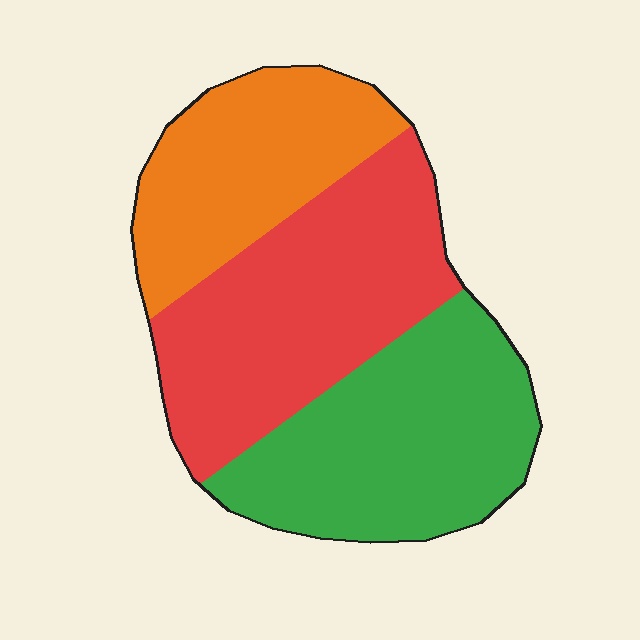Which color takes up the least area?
Orange, at roughly 25%.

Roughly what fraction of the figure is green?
Green takes up about three eighths (3/8) of the figure.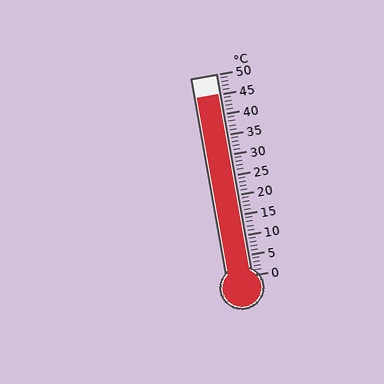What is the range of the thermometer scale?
The thermometer scale ranges from 0°C to 50°C.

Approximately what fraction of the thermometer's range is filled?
The thermometer is filled to approximately 90% of its range.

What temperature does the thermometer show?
The thermometer shows approximately 45°C.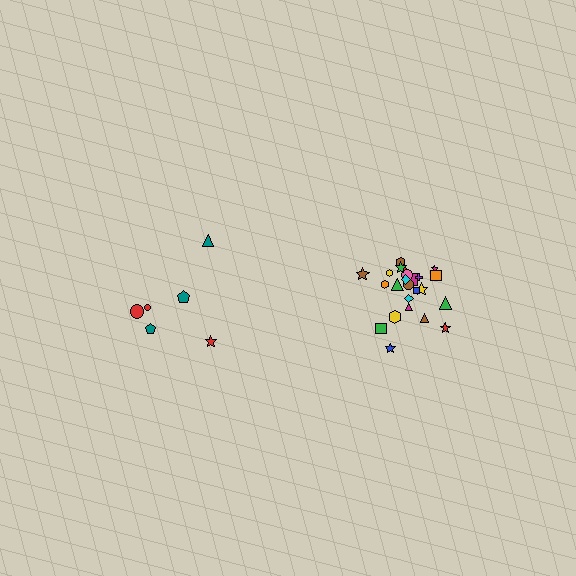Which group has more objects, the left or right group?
The right group.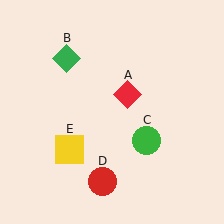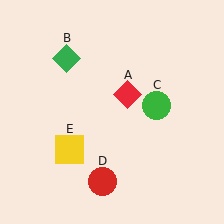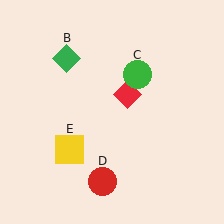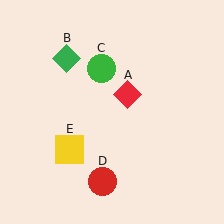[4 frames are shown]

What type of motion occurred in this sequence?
The green circle (object C) rotated counterclockwise around the center of the scene.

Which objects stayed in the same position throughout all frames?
Red diamond (object A) and green diamond (object B) and red circle (object D) and yellow square (object E) remained stationary.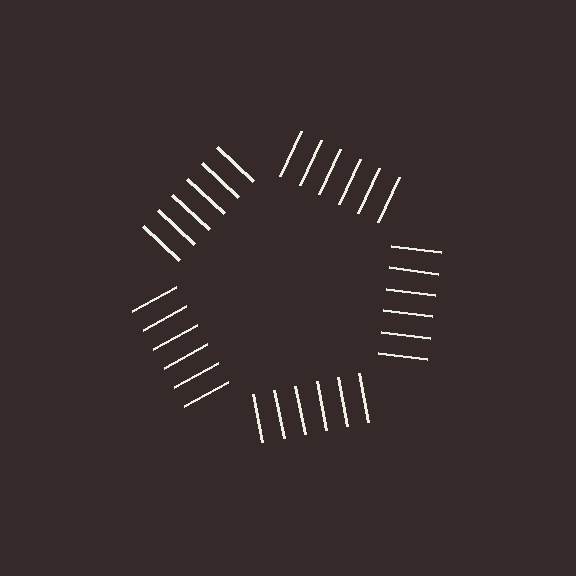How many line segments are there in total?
30 — 6 along each of the 5 edges.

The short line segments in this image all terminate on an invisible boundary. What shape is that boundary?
An illusory pentagon — the line segments terminate on its edges but no continuous stroke is drawn.